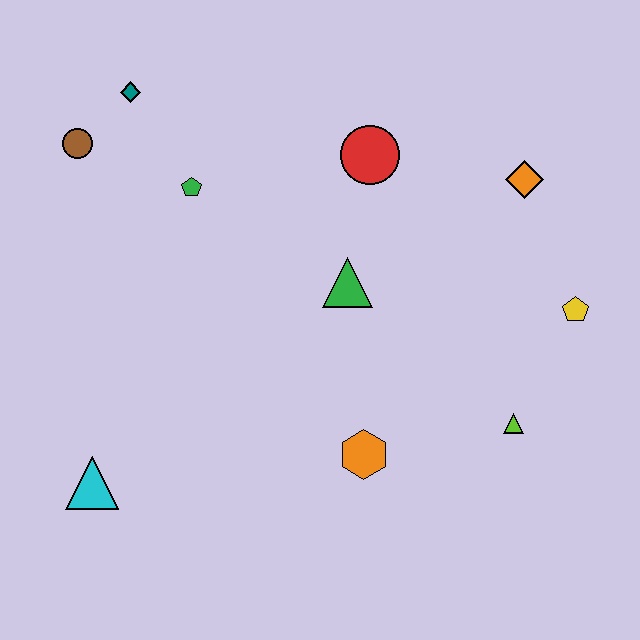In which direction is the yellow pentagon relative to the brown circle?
The yellow pentagon is to the right of the brown circle.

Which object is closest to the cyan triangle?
The orange hexagon is closest to the cyan triangle.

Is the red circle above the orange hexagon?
Yes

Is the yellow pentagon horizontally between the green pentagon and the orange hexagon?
No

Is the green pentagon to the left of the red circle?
Yes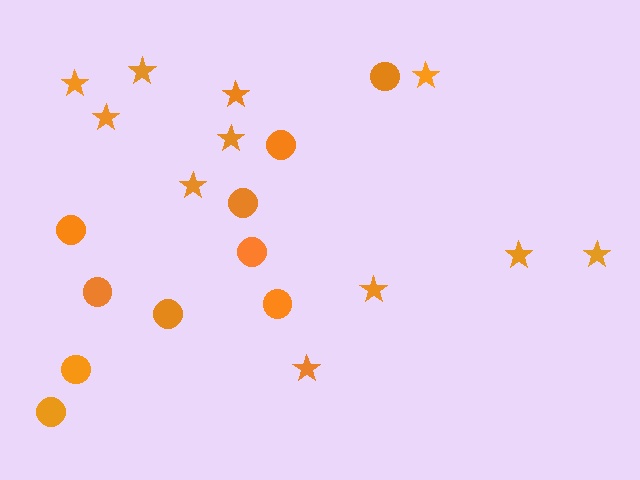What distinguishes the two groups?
There are 2 groups: one group of circles (10) and one group of stars (11).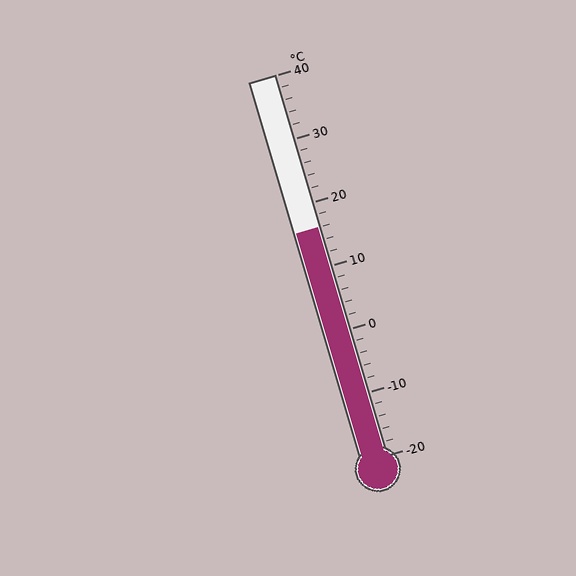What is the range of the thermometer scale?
The thermometer scale ranges from -20°C to 40°C.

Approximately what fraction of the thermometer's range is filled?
The thermometer is filled to approximately 60% of its range.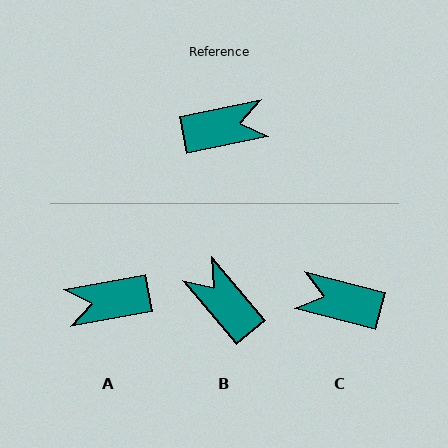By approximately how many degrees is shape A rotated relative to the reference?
Approximately 179 degrees counter-clockwise.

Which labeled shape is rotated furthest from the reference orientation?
A, about 179 degrees away.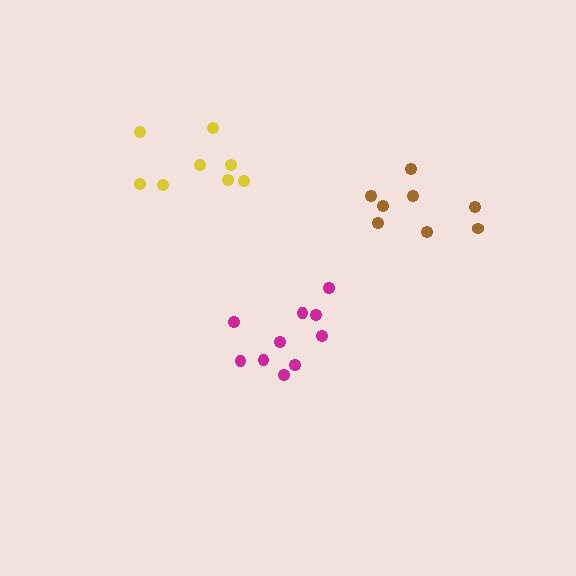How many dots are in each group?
Group 1: 10 dots, Group 2: 8 dots, Group 3: 8 dots (26 total).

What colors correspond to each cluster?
The clusters are colored: magenta, yellow, brown.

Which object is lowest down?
The magenta cluster is bottommost.